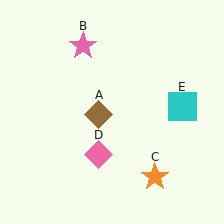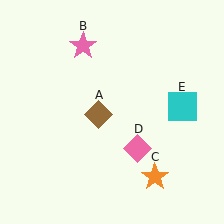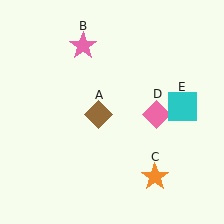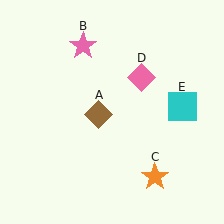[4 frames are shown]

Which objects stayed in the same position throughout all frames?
Brown diamond (object A) and pink star (object B) and orange star (object C) and cyan square (object E) remained stationary.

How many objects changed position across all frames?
1 object changed position: pink diamond (object D).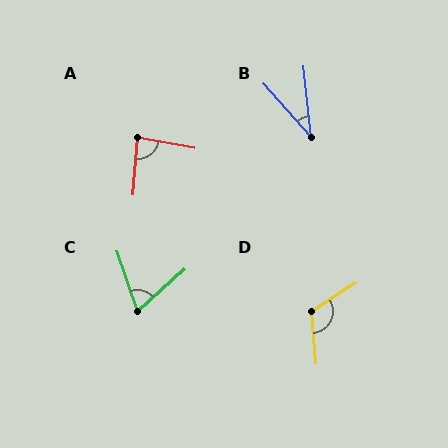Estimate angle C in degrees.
Approximately 67 degrees.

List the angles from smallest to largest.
B (35°), C (67°), A (84°), D (117°).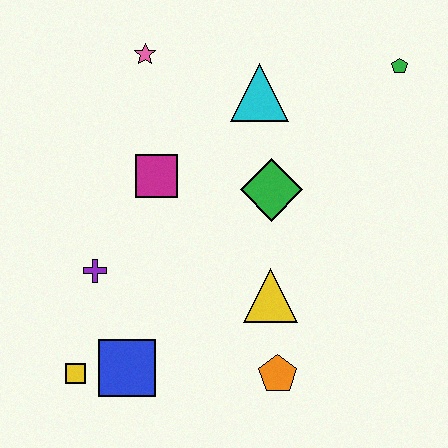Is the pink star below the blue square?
No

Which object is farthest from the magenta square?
The green pentagon is farthest from the magenta square.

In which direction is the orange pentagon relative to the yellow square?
The orange pentagon is to the right of the yellow square.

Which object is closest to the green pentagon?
The cyan triangle is closest to the green pentagon.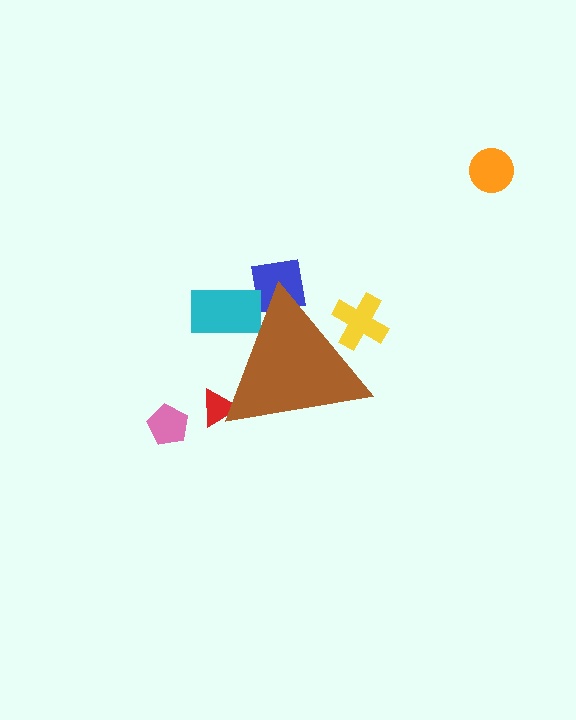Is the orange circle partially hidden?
No, the orange circle is fully visible.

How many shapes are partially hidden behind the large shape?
4 shapes are partially hidden.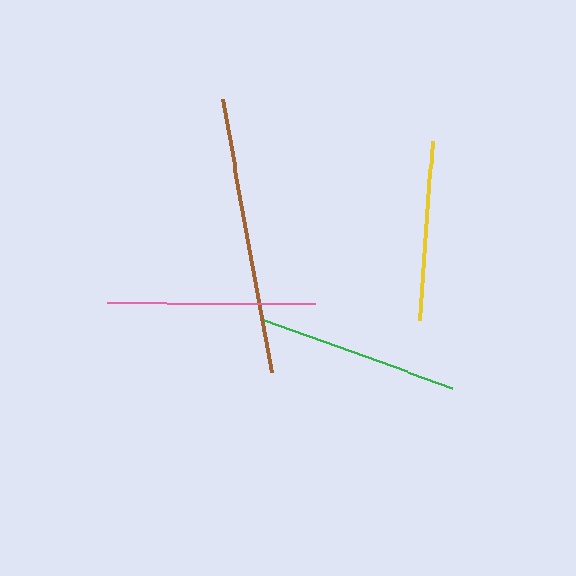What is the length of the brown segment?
The brown segment is approximately 277 pixels long.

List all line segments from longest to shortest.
From longest to shortest: brown, pink, green, yellow.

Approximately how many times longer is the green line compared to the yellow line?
The green line is approximately 1.1 times the length of the yellow line.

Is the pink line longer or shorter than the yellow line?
The pink line is longer than the yellow line.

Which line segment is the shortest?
The yellow line is the shortest at approximately 180 pixels.